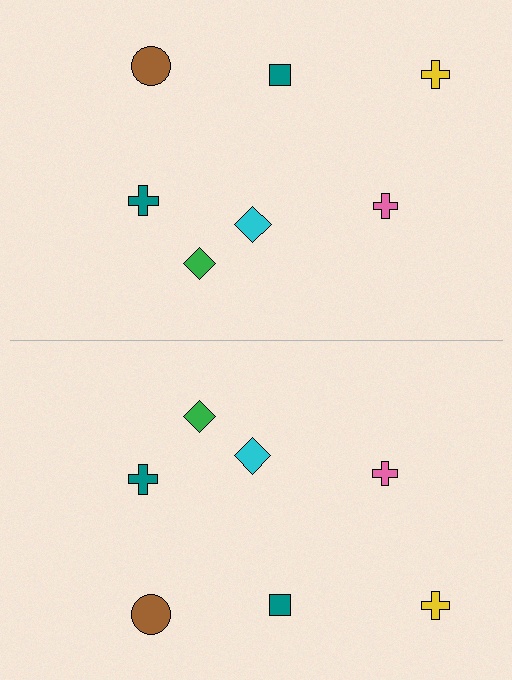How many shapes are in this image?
There are 14 shapes in this image.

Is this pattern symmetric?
Yes, this pattern has bilateral (reflection) symmetry.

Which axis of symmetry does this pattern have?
The pattern has a horizontal axis of symmetry running through the center of the image.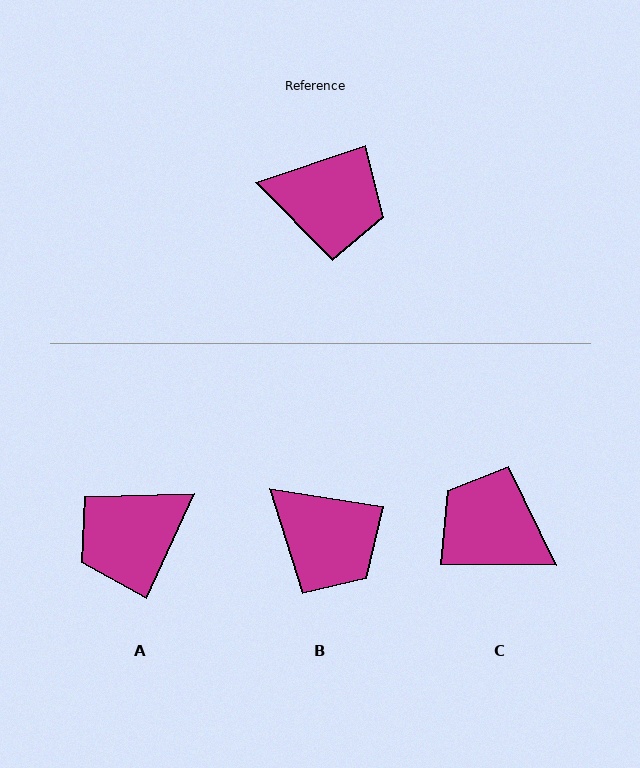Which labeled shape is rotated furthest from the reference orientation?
C, about 161 degrees away.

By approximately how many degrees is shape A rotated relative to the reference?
Approximately 133 degrees clockwise.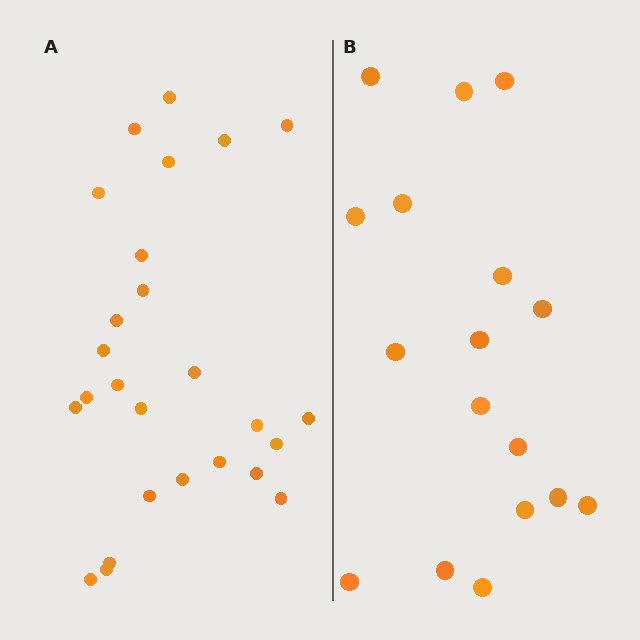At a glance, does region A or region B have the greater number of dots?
Region A (the left region) has more dots.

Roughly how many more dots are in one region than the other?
Region A has roughly 8 or so more dots than region B.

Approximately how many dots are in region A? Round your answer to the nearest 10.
About 30 dots. (The exact count is 26, which rounds to 30.)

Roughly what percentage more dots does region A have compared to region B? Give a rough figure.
About 55% more.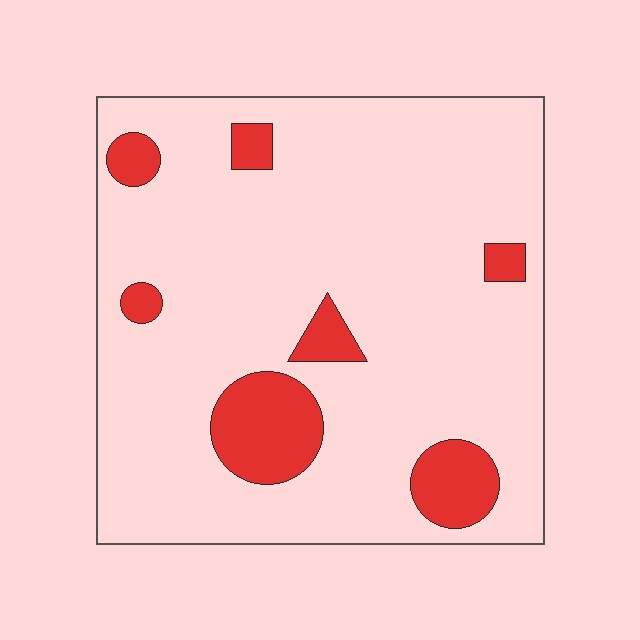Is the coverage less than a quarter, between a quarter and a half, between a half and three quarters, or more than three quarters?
Less than a quarter.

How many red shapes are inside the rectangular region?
7.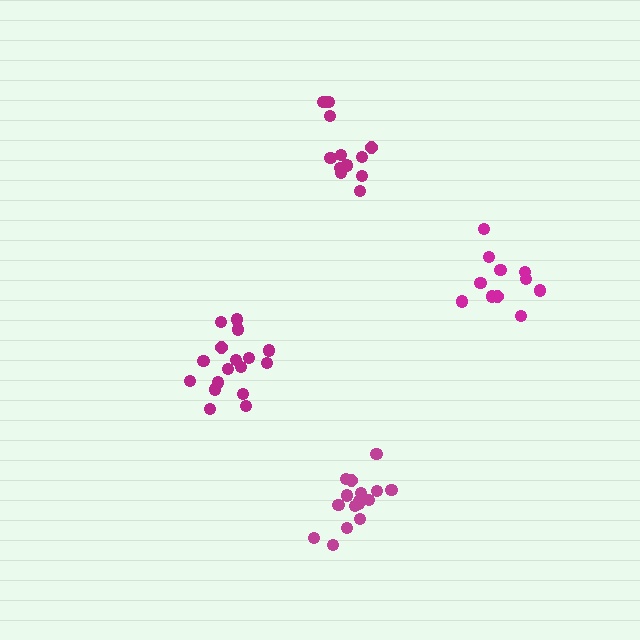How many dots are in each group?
Group 1: 17 dots, Group 2: 16 dots, Group 3: 12 dots, Group 4: 11 dots (56 total).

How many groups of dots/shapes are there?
There are 4 groups.